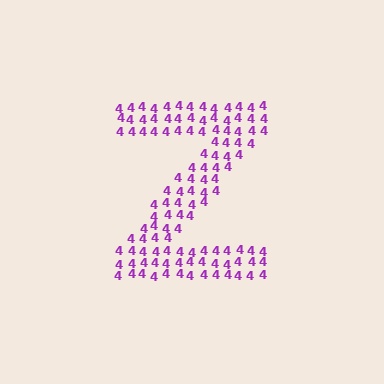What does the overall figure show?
The overall figure shows the letter Z.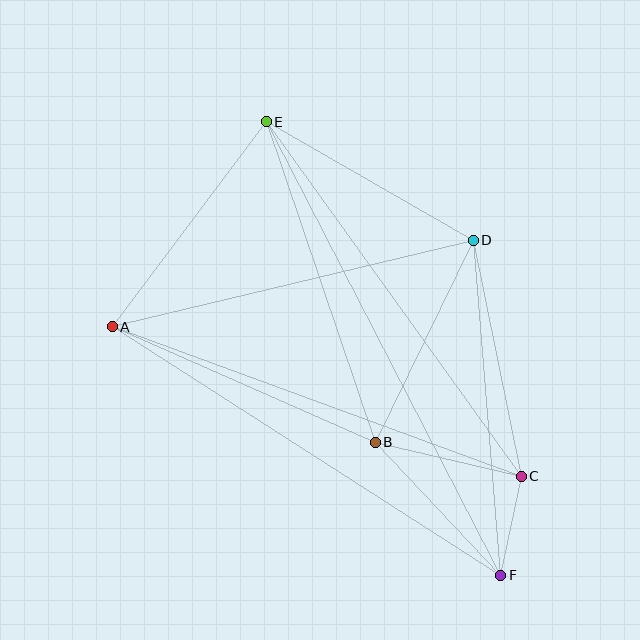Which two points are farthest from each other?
Points E and F are farthest from each other.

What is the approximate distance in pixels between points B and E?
The distance between B and E is approximately 338 pixels.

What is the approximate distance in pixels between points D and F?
The distance between D and F is approximately 336 pixels.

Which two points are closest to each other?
Points C and F are closest to each other.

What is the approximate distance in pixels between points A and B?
The distance between A and B is approximately 287 pixels.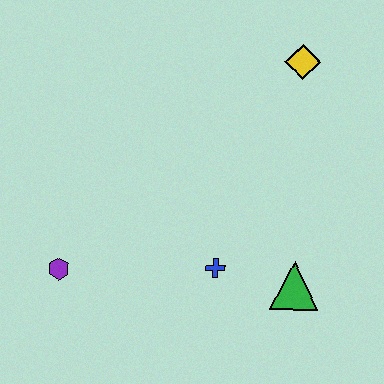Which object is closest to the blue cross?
The green triangle is closest to the blue cross.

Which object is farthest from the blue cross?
The yellow diamond is farthest from the blue cross.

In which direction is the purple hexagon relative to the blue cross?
The purple hexagon is to the left of the blue cross.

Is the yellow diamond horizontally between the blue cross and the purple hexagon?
No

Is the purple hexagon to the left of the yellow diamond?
Yes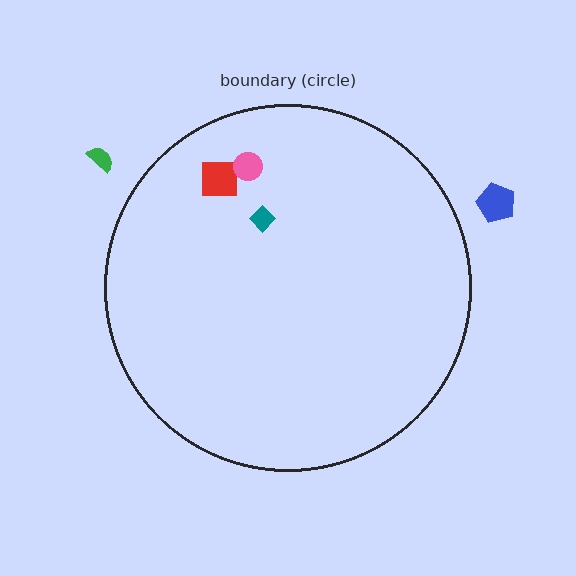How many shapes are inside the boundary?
3 inside, 2 outside.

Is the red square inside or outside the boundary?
Inside.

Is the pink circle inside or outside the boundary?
Inside.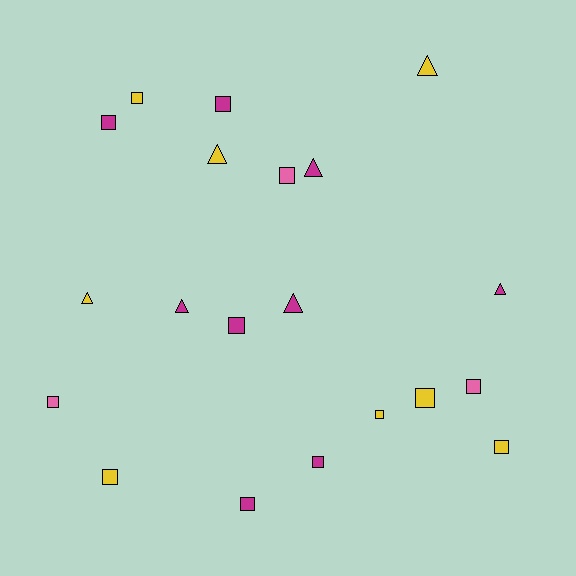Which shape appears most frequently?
Square, with 13 objects.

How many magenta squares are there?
There are 5 magenta squares.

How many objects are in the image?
There are 20 objects.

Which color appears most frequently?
Magenta, with 9 objects.